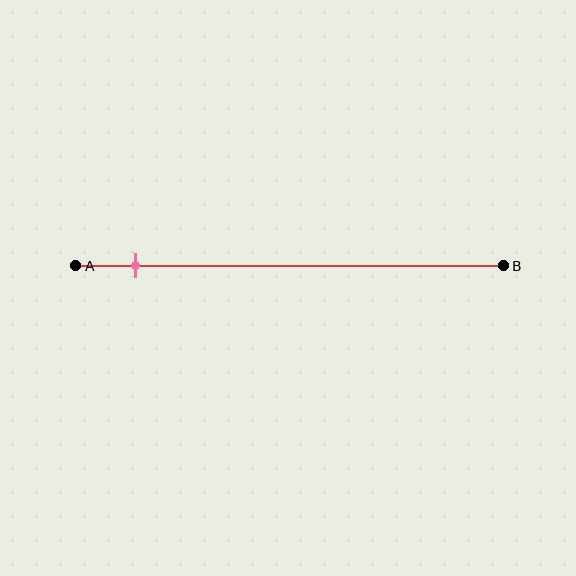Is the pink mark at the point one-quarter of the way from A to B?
No, the mark is at about 15% from A, not at the 25% one-quarter point.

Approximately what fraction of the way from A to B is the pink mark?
The pink mark is approximately 15% of the way from A to B.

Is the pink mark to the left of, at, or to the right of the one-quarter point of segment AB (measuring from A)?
The pink mark is to the left of the one-quarter point of segment AB.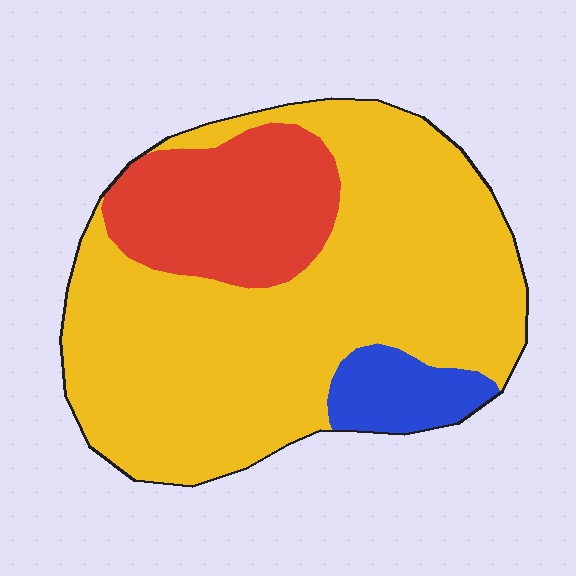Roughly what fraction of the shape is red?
Red covers around 20% of the shape.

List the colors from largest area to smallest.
From largest to smallest: yellow, red, blue.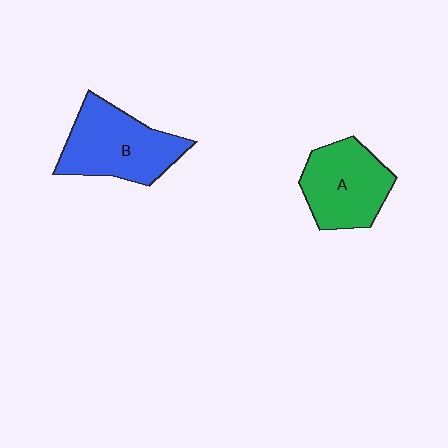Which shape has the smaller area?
Shape A (green).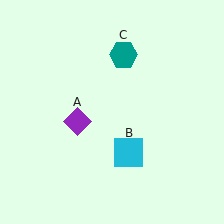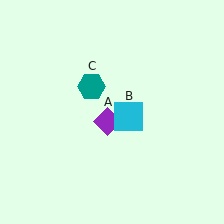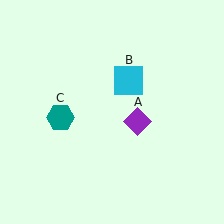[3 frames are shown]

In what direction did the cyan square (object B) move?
The cyan square (object B) moved up.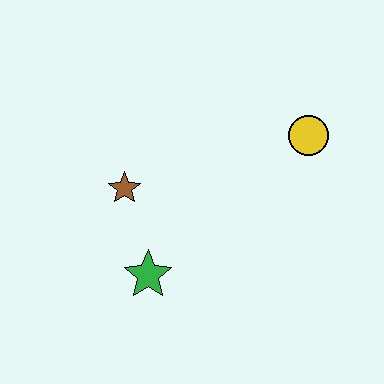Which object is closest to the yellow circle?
The brown star is closest to the yellow circle.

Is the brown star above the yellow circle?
No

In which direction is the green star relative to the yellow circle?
The green star is to the left of the yellow circle.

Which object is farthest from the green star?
The yellow circle is farthest from the green star.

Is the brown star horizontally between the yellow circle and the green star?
No